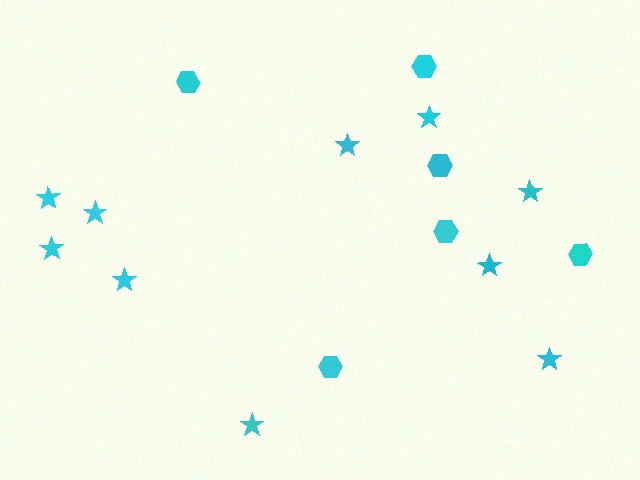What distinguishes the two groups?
There are 2 groups: one group of hexagons (6) and one group of stars (10).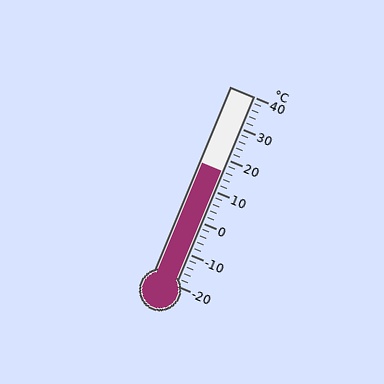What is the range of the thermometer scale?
The thermometer scale ranges from -20°C to 40°C.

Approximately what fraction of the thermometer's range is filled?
The thermometer is filled to approximately 60% of its range.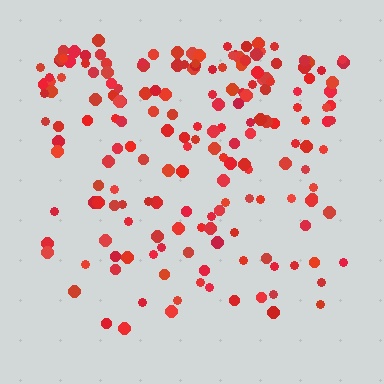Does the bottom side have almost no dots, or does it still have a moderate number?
Still a moderate number, just noticeably fewer than the top.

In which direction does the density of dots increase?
From bottom to top, with the top side densest.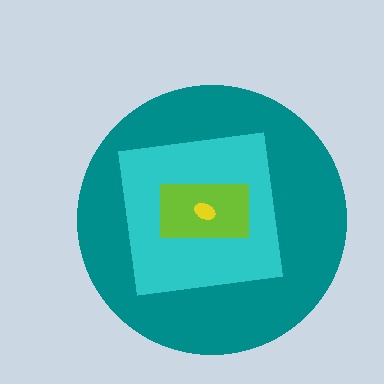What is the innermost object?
The yellow ellipse.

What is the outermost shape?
The teal circle.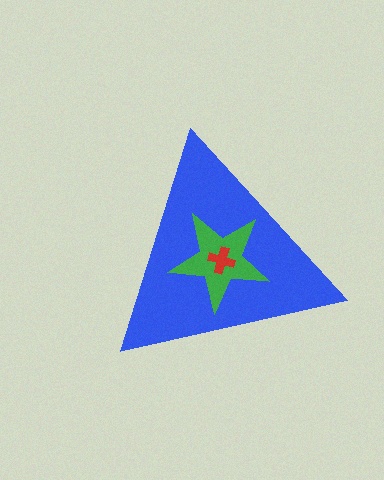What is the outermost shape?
The blue triangle.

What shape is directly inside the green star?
The red cross.